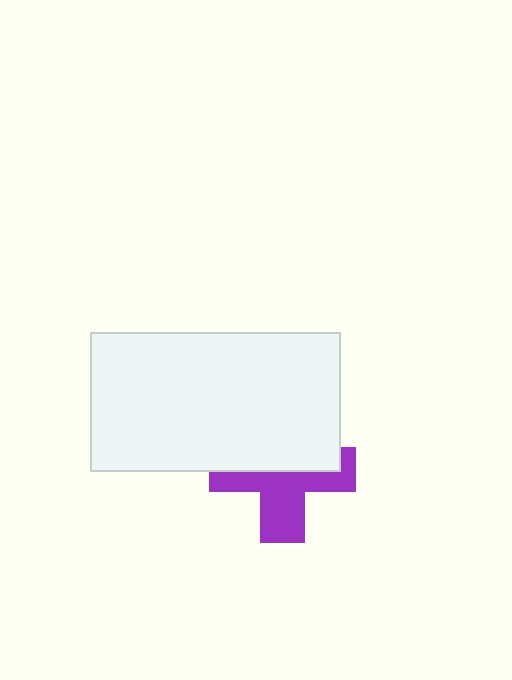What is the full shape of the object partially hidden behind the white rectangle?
The partially hidden object is a purple cross.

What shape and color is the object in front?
The object in front is a white rectangle.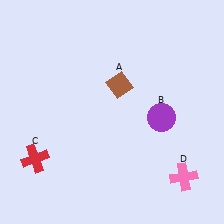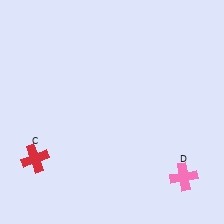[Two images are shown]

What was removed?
The brown diamond (A), the purple circle (B) were removed in Image 2.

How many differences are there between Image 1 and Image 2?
There are 2 differences between the two images.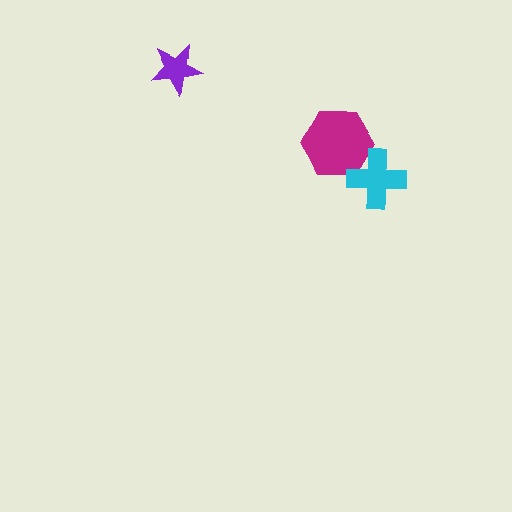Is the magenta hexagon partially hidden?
Yes, it is partially covered by another shape.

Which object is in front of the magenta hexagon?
The cyan cross is in front of the magenta hexagon.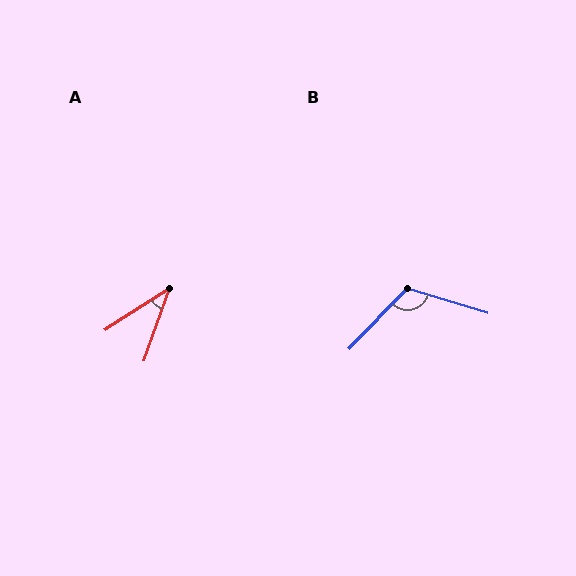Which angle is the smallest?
A, at approximately 38 degrees.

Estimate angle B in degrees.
Approximately 117 degrees.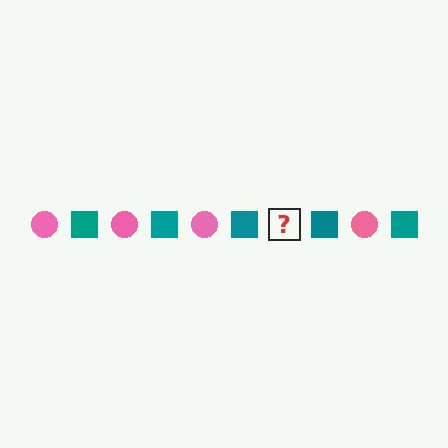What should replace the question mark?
The question mark should be replaced with a pink circle.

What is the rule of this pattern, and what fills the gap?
The rule is that the pattern alternates between pink circle and teal square. The gap should be filled with a pink circle.